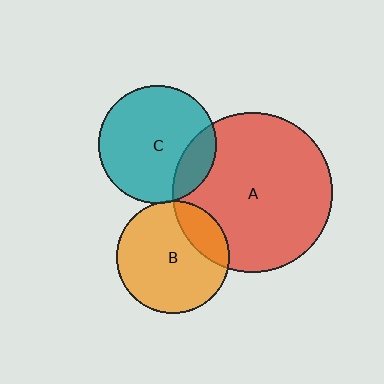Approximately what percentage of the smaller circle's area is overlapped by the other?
Approximately 5%.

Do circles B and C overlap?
Yes.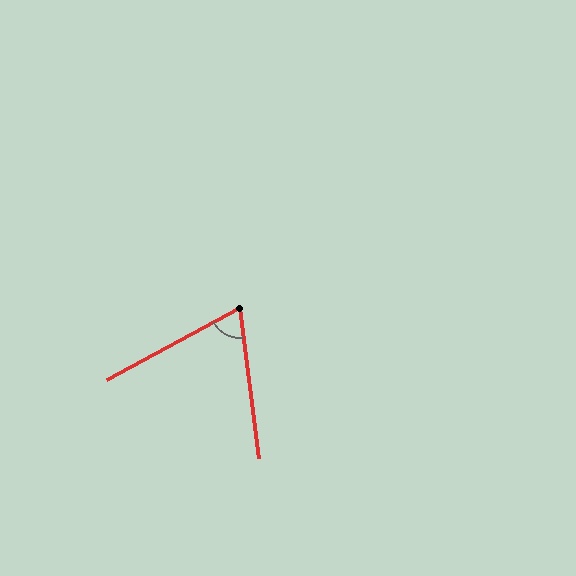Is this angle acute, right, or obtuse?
It is acute.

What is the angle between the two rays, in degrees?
Approximately 69 degrees.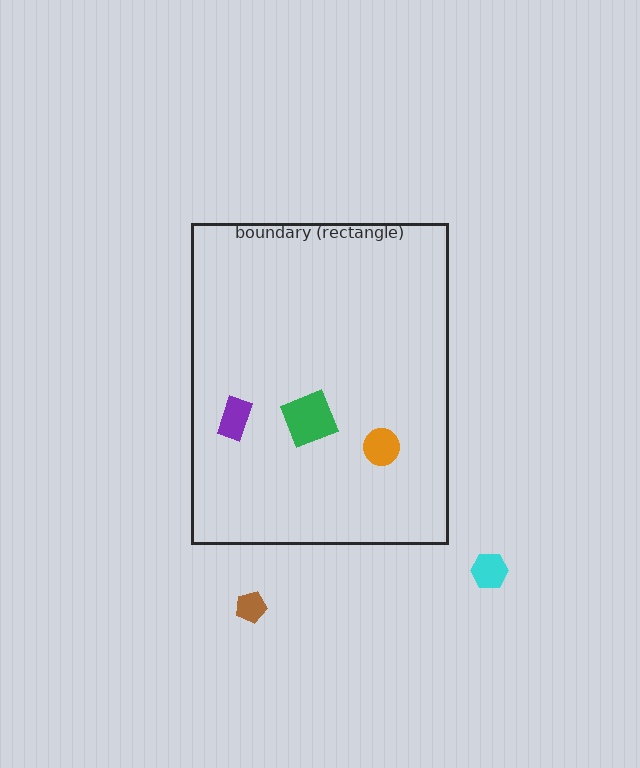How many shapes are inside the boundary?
3 inside, 2 outside.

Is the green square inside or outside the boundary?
Inside.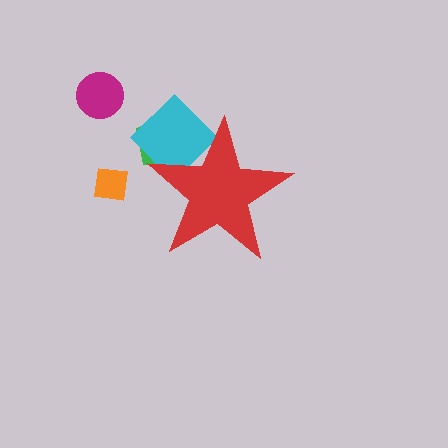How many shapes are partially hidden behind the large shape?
2 shapes are partially hidden.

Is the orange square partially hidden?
No, the orange square is fully visible.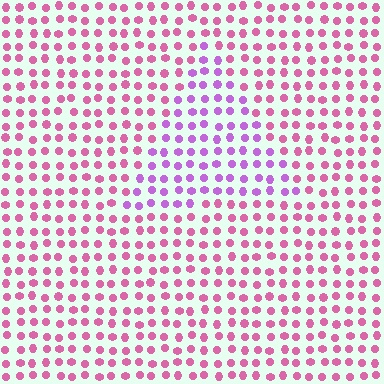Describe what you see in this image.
The image is filled with small pink elements in a uniform arrangement. A triangle-shaped region is visible where the elements are tinted to a slightly different hue, forming a subtle color boundary.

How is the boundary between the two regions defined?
The boundary is defined purely by a slight shift in hue (about 39 degrees). Spacing, size, and orientation are identical on both sides.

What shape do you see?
I see a triangle.